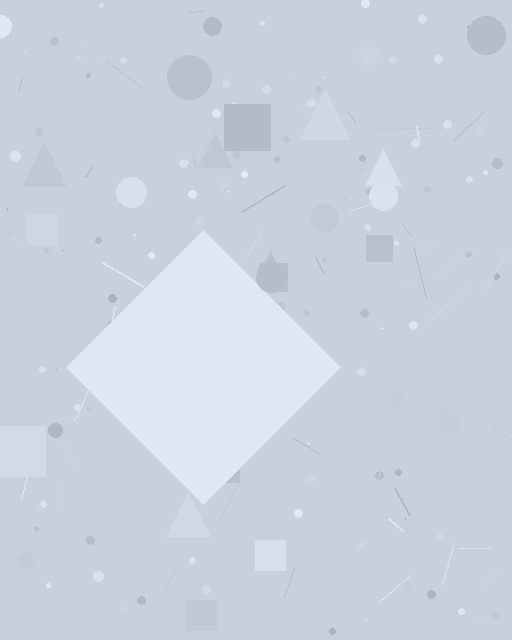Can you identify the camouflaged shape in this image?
The camouflaged shape is a diamond.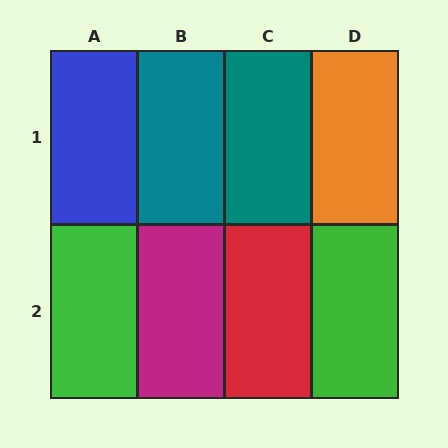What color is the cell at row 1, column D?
Orange.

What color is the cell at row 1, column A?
Blue.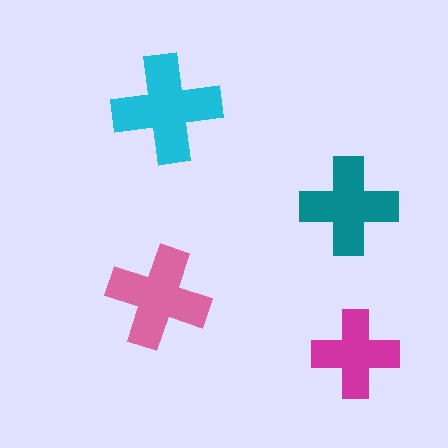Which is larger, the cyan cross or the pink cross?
The cyan one.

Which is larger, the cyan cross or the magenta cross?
The cyan one.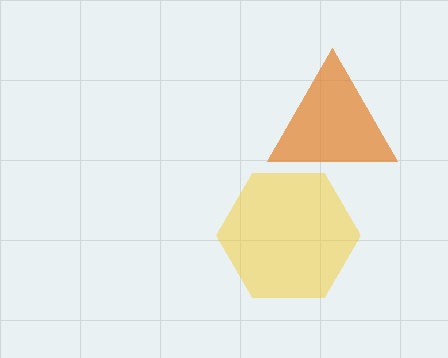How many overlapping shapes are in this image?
There are 2 overlapping shapes in the image.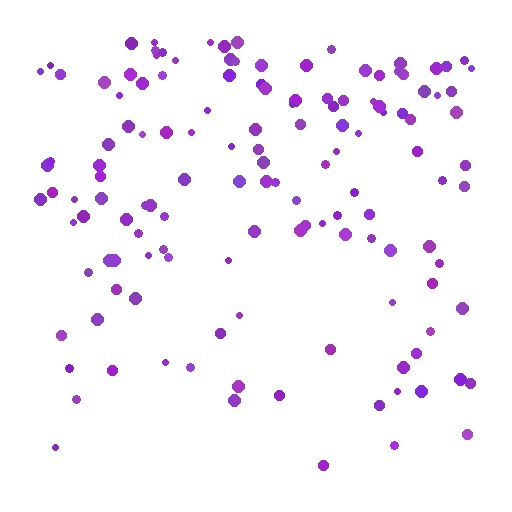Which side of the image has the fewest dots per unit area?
The bottom.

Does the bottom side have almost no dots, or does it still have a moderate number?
Still a moderate number, just noticeably fewer than the top.